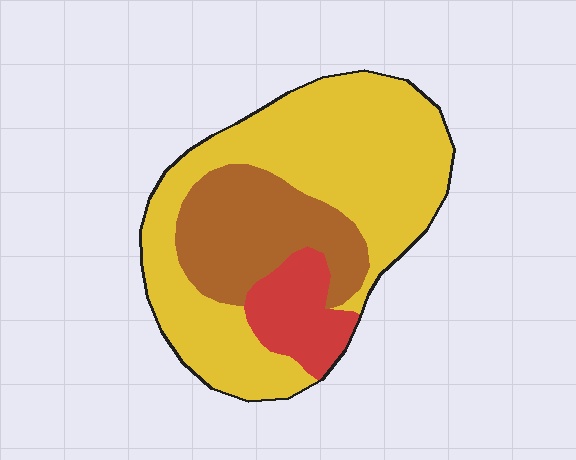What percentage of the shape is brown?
Brown takes up about one quarter (1/4) of the shape.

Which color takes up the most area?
Yellow, at roughly 60%.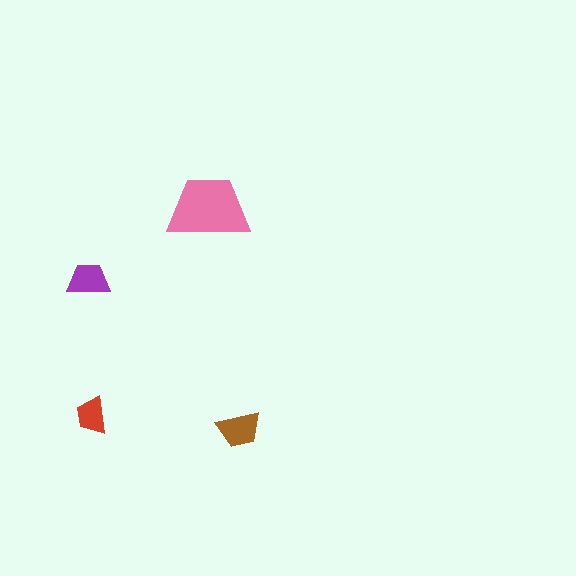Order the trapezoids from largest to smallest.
the pink one, the brown one, the purple one, the red one.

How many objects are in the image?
There are 4 objects in the image.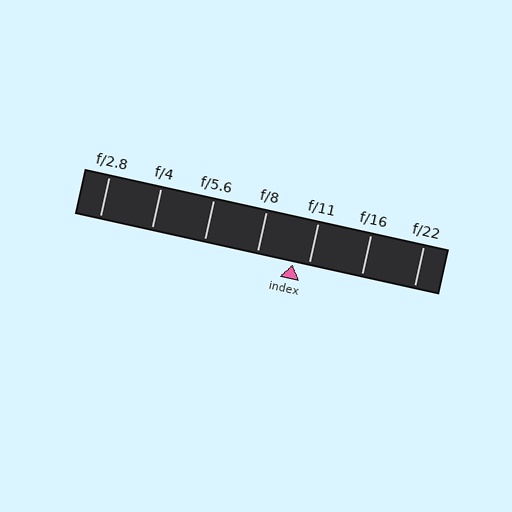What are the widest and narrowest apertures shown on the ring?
The widest aperture shown is f/2.8 and the narrowest is f/22.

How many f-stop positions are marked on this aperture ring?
There are 7 f-stop positions marked.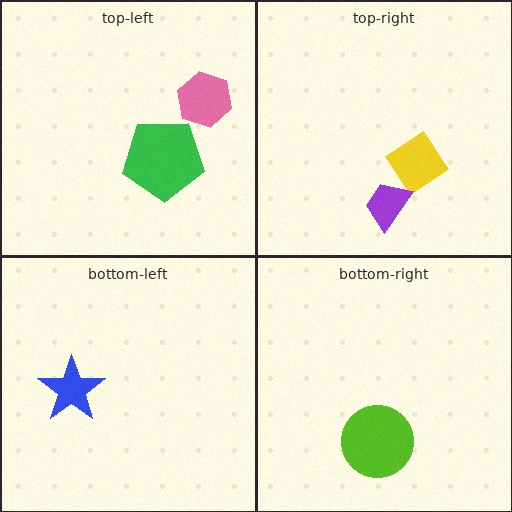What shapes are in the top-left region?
The pink hexagon, the green pentagon.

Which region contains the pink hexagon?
The top-left region.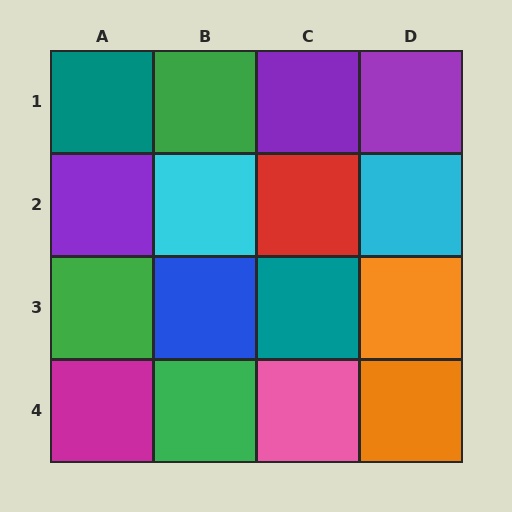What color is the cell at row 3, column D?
Orange.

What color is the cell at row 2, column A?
Purple.